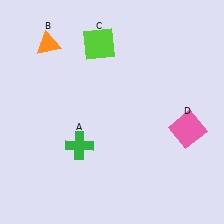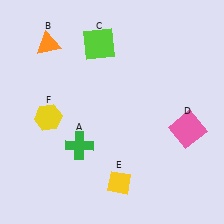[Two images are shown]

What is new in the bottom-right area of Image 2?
A yellow diamond (E) was added in the bottom-right area of Image 2.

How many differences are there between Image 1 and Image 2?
There are 2 differences between the two images.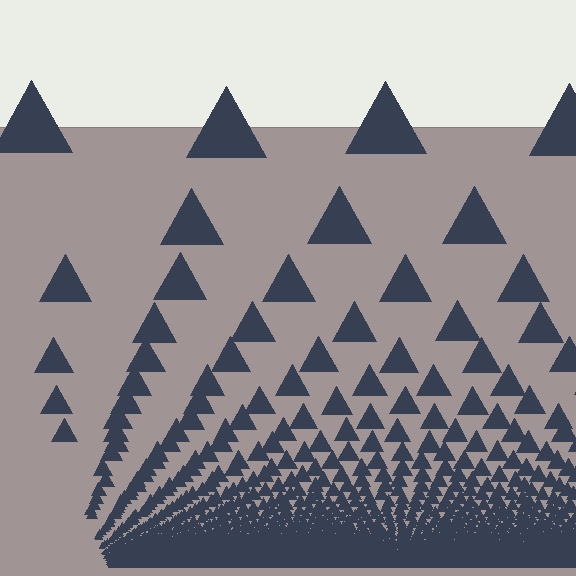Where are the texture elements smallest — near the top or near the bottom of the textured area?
Near the bottom.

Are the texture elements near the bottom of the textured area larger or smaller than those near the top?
Smaller. The gradient is inverted — elements near the bottom are smaller and denser.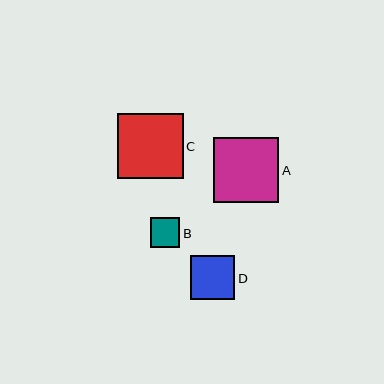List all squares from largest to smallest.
From largest to smallest: C, A, D, B.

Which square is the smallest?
Square B is the smallest with a size of approximately 30 pixels.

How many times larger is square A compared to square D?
Square A is approximately 1.5 times the size of square D.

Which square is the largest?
Square C is the largest with a size of approximately 66 pixels.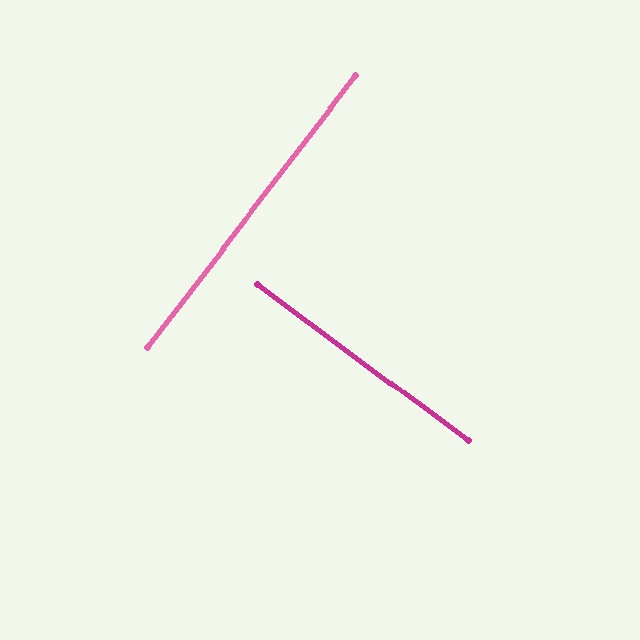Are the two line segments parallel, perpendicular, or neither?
Perpendicular — they meet at approximately 89°.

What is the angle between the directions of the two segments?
Approximately 89 degrees.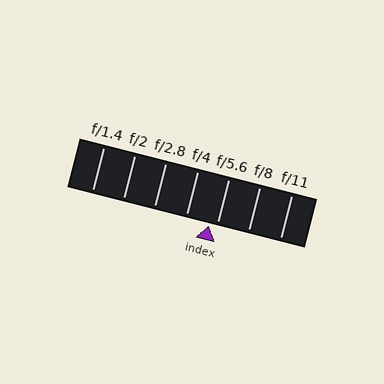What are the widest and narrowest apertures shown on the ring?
The widest aperture shown is f/1.4 and the narrowest is f/11.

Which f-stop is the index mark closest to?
The index mark is closest to f/5.6.